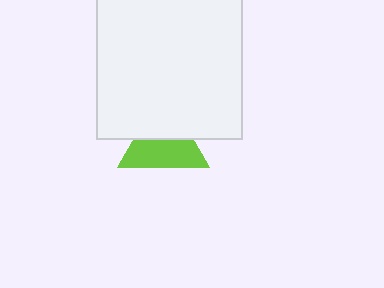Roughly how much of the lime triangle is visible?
About half of it is visible (roughly 57%).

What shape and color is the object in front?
The object in front is a white square.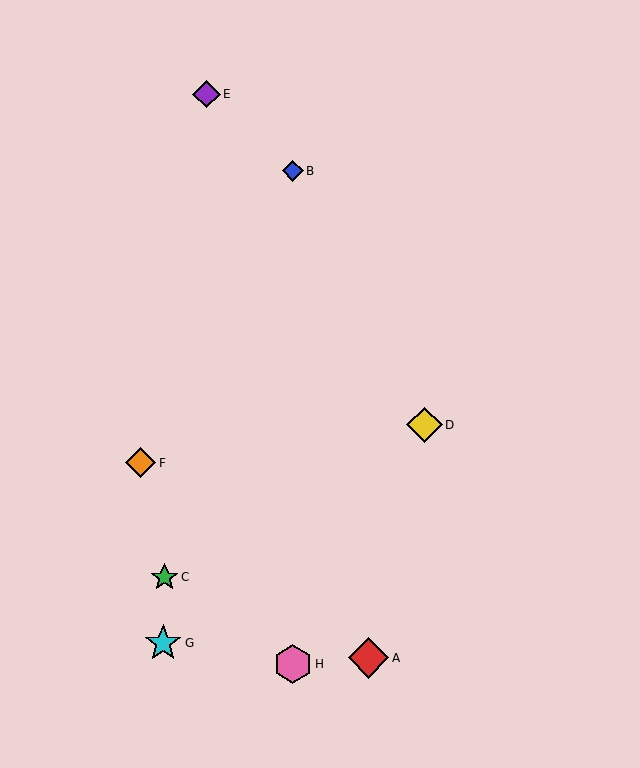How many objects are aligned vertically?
2 objects (B, H) are aligned vertically.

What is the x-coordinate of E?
Object E is at x≈206.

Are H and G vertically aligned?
No, H is at x≈293 and G is at x≈163.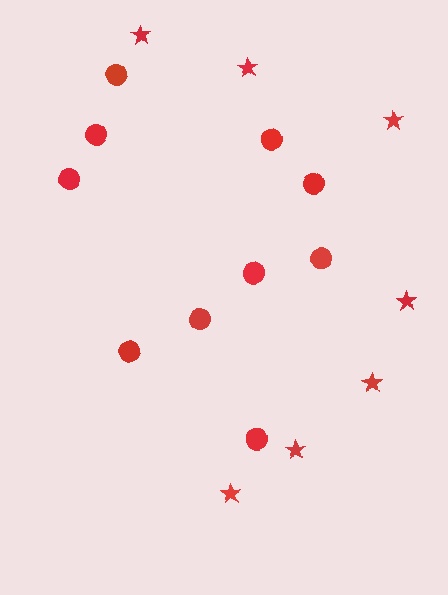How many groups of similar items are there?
There are 2 groups: one group of stars (7) and one group of circles (10).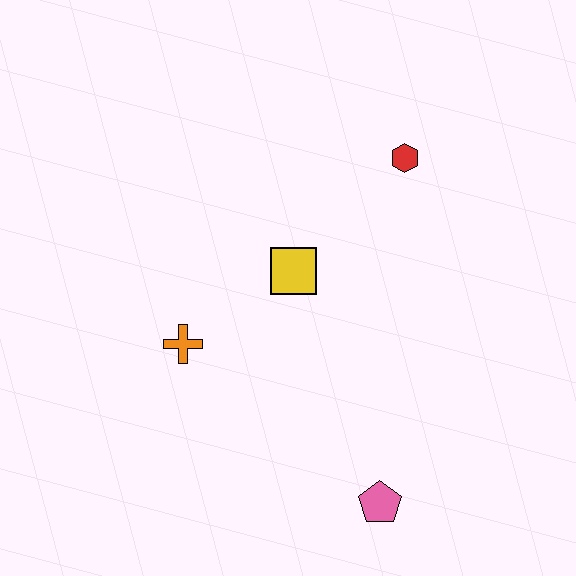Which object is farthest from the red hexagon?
The pink pentagon is farthest from the red hexagon.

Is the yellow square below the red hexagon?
Yes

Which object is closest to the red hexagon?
The yellow square is closest to the red hexagon.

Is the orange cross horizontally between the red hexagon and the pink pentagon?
No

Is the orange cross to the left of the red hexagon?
Yes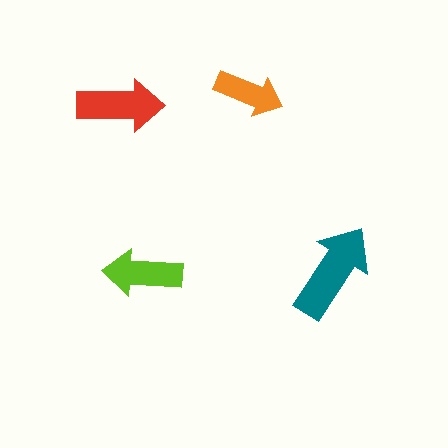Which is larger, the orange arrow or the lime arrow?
The lime one.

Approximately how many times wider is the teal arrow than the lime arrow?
About 1.5 times wider.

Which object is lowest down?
The lime arrow is bottommost.